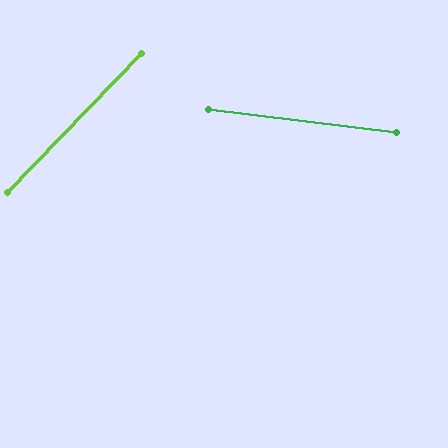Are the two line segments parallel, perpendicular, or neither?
Neither parallel nor perpendicular — they differ by about 53°.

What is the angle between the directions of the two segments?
Approximately 53 degrees.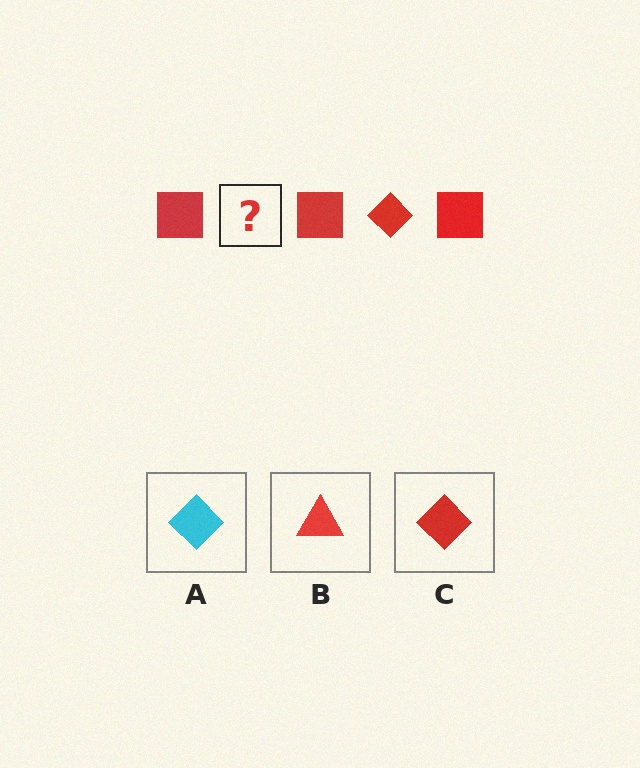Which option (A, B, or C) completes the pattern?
C.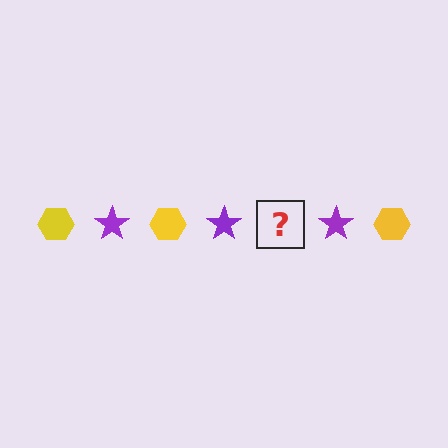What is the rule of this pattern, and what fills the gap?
The rule is that the pattern alternates between yellow hexagon and purple star. The gap should be filled with a yellow hexagon.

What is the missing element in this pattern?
The missing element is a yellow hexagon.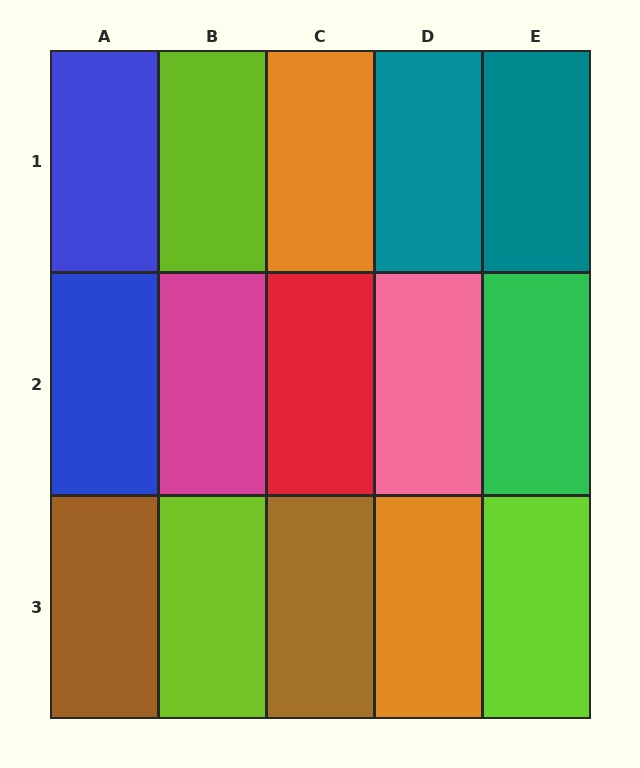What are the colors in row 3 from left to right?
Brown, lime, brown, orange, lime.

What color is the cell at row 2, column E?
Green.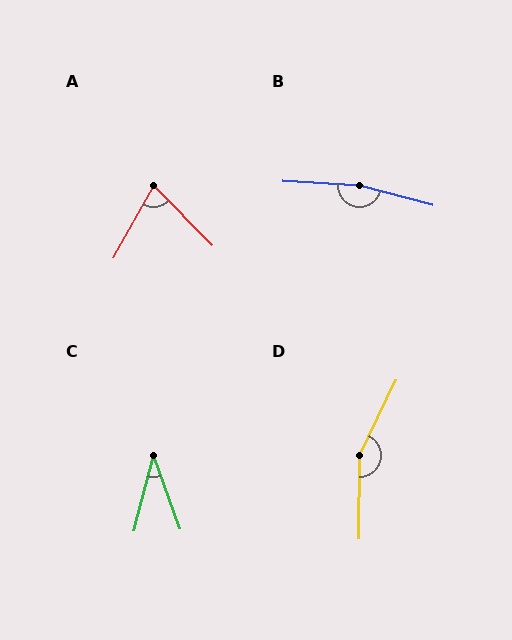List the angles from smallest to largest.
C (34°), A (73°), D (154°), B (168°).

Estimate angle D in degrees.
Approximately 154 degrees.